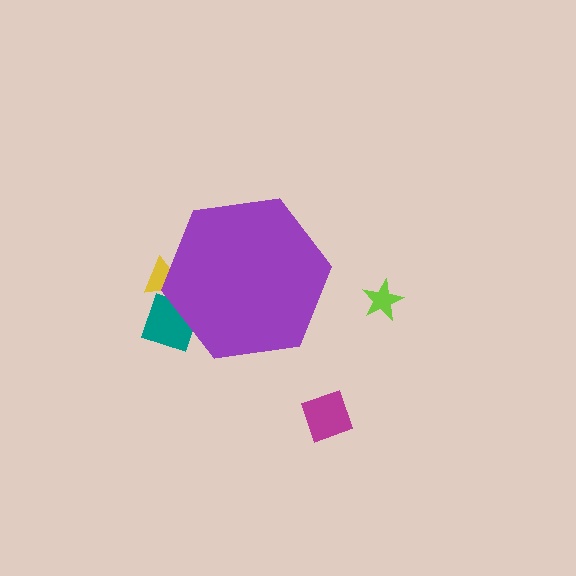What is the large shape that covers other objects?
A purple hexagon.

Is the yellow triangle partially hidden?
Yes, the yellow triangle is partially hidden behind the purple hexagon.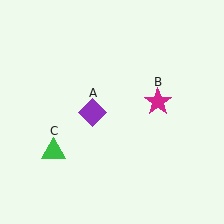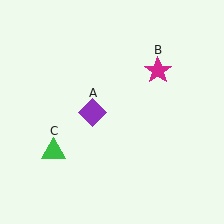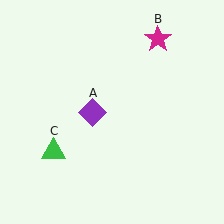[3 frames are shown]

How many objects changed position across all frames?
1 object changed position: magenta star (object B).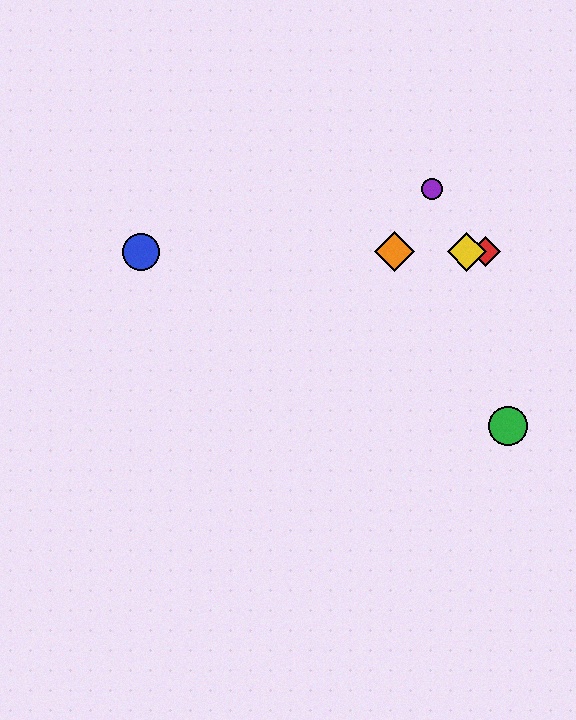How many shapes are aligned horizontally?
4 shapes (the red diamond, the blue circle, the yellow diamond, the orange diamond) are aligned horizontally.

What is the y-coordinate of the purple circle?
The purple circle is at y≈189.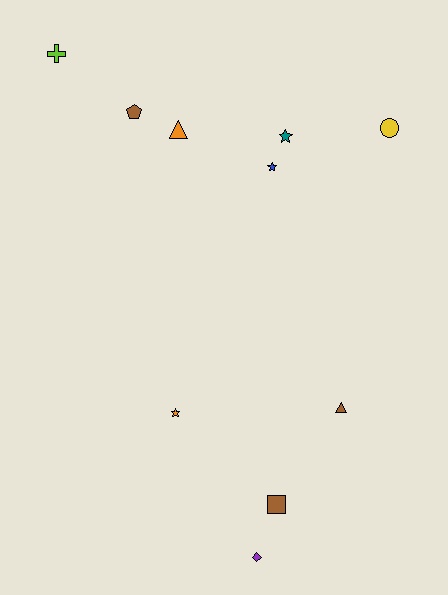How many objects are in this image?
There are 10 objects.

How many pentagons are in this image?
There is 1 pentagon.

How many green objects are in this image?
There are no green objects.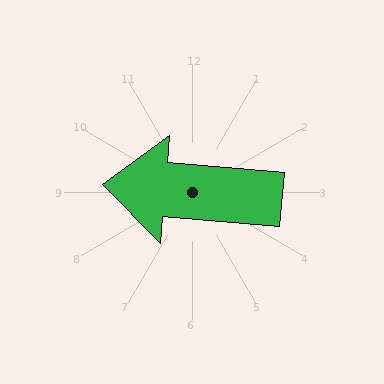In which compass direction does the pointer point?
West.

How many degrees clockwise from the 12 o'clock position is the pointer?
Approximately 275 degrees.